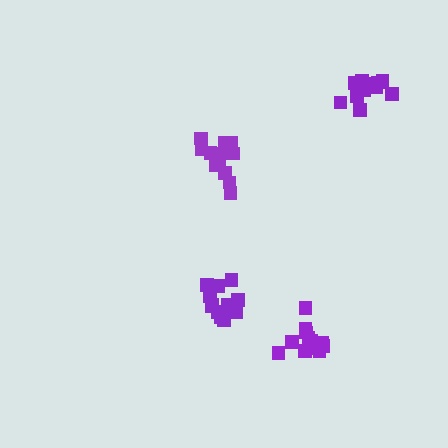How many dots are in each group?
Group 1: 12 dots, Group 2: 13 dots, Group 3: 16 dots, Group 4: 12 dots (53 total).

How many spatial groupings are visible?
There are 4 spatial groupings.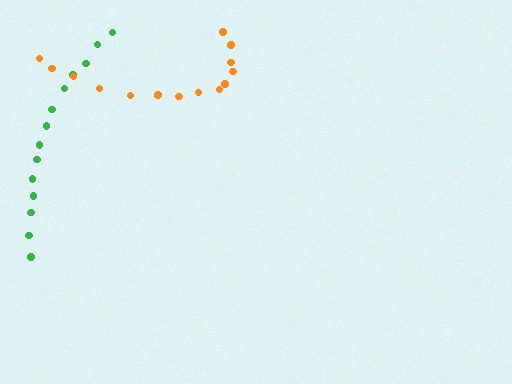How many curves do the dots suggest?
There are 2 distinct paths.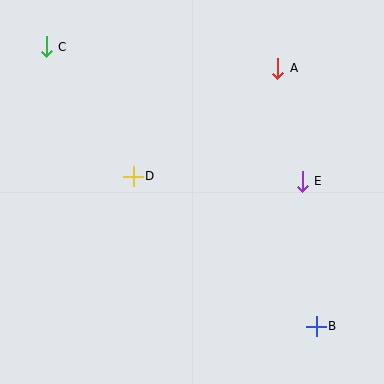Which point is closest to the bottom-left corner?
Point D is closest to the bottom-left corner.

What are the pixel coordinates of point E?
Point E is at (302, 181).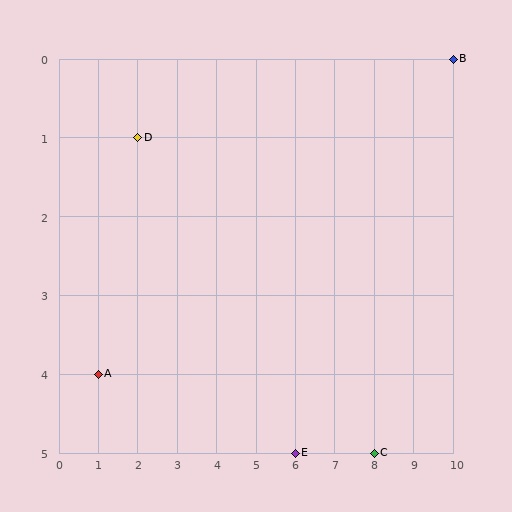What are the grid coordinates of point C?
Point C is at grid coordinates (8, 5).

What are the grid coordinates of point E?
Point E is at grid coordinates (6, 5).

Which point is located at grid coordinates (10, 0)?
Point B is at (10, 0).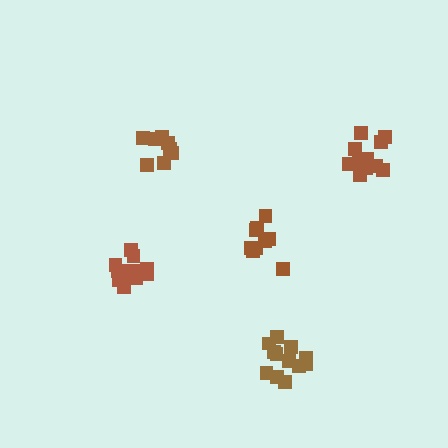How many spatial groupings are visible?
There are 5 spatial groupings.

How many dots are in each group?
Group 1: 8 dots, Group 2: 12 dots, Group 3: 12 dots, Group 4: 14 dots, Group 5: 9 dots (55 total).